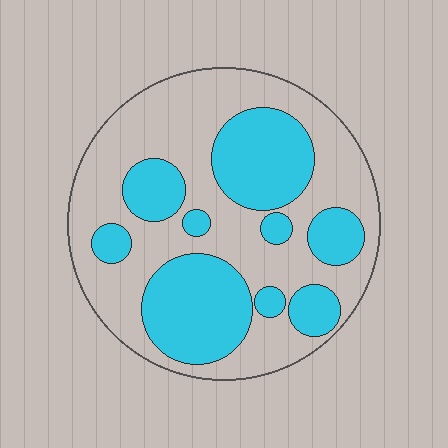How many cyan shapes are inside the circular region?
9.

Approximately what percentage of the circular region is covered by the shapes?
Approximately 40%.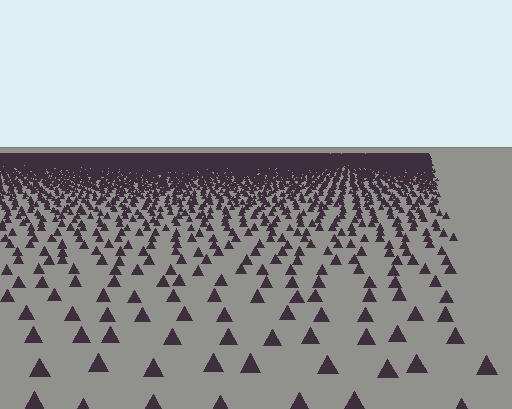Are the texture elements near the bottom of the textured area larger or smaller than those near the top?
Larger. Near the bottom, elements are closer to the viewer and appear at a bigger on-screen size.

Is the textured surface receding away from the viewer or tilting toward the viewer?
The surface is receding away from the viewer. Texture elements get smaller and denser toward the top.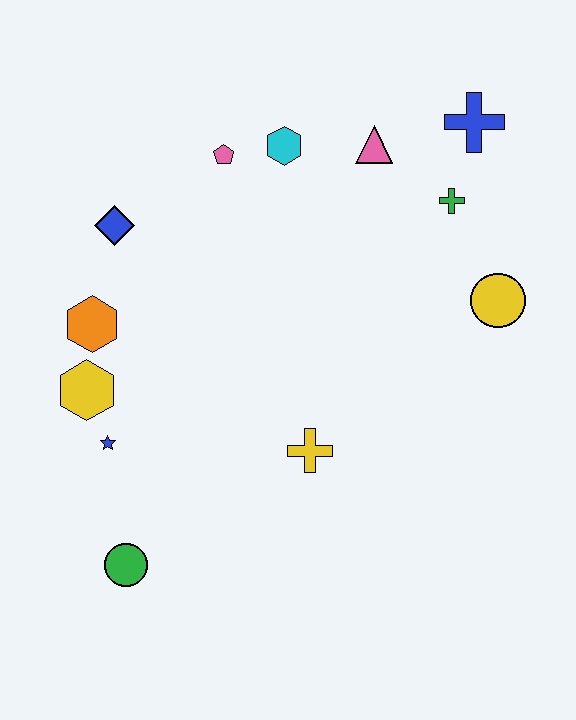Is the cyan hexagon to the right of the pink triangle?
No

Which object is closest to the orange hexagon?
The yellow hexagon is closest to the orange hexagon.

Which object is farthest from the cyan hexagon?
The green circle is farthest from the cyan hexagon.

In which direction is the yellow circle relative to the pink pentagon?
The yellow circle is to the right of the pink pentagon.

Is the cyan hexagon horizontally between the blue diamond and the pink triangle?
Yes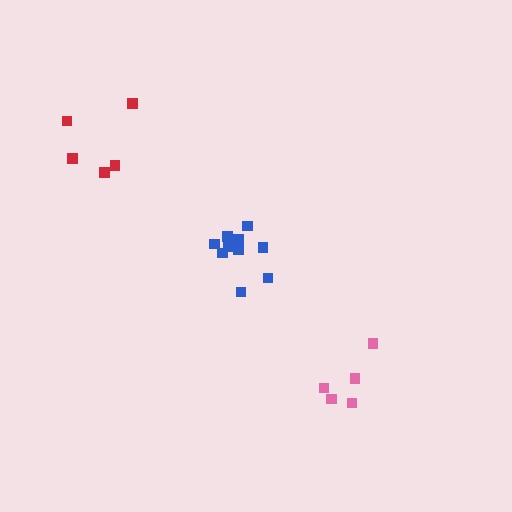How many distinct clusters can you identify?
There are 3 distinct clusters.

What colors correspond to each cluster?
The clusters are colored: blue, red, pink.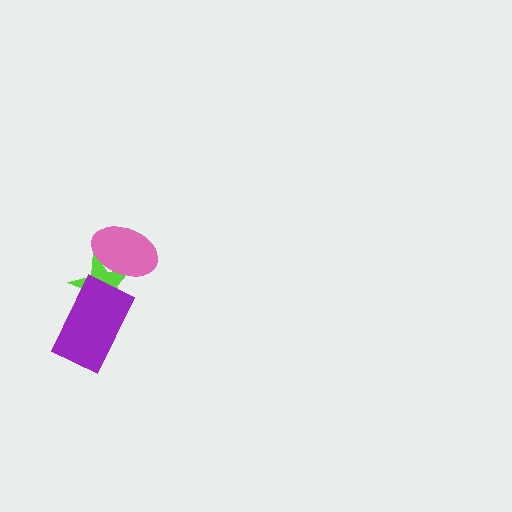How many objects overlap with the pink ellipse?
1 object overlaps with the pink ellipse.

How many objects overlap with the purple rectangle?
1 object overlaps with the purple rectangle.